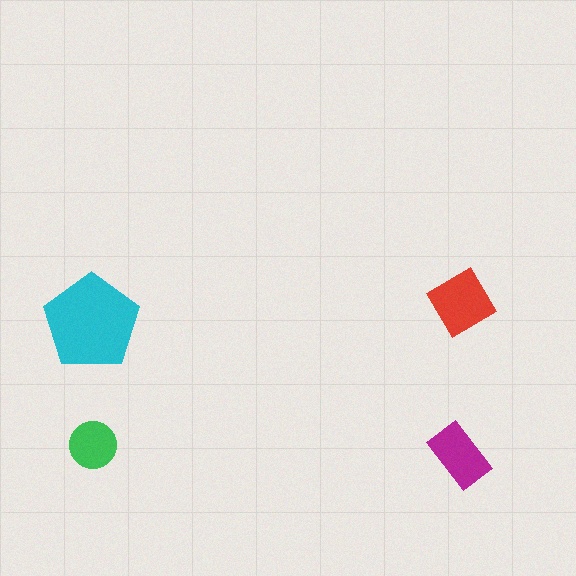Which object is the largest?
The cyan pentagon.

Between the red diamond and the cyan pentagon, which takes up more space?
The cyan pentagon.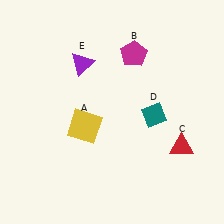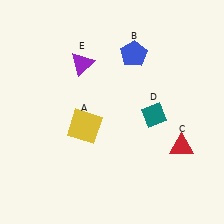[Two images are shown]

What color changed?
The pentagon (B) changed from magenta in Image 1 to blue in Image 2.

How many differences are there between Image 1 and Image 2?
There is 1 difference between the two images.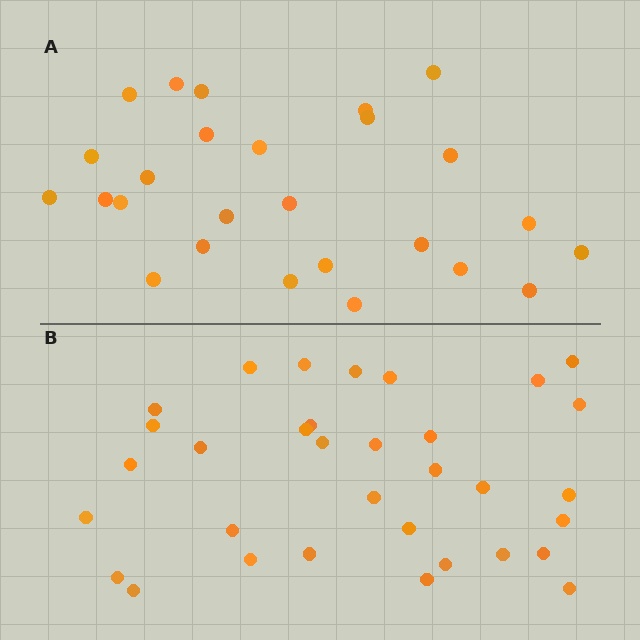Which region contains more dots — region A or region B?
Region B (the bottom region) has more dots.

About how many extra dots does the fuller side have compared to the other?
Region B has roughly 8 or so more dots than region A.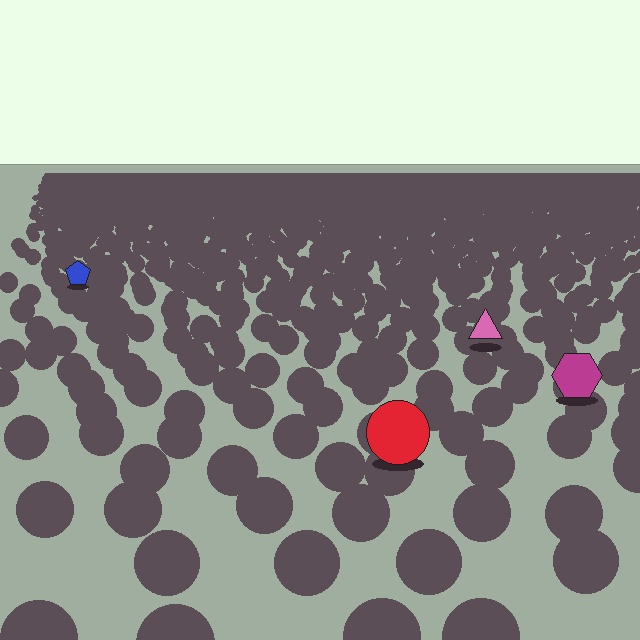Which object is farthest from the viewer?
The blue pentagon is farthest from the viewer. It appears smaller and the ground texture around it is denser.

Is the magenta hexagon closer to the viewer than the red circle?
No. The red circle is closer — you can tell from the texture gradient: the ground texture is coarser near it.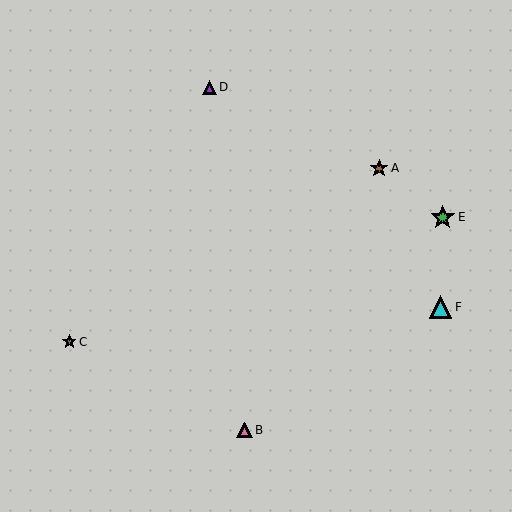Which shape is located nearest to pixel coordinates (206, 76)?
The purple triangle (labeled D) at (209, 87) is nearest to that location.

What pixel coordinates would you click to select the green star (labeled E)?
Click at (443, 217) to select the green star E.